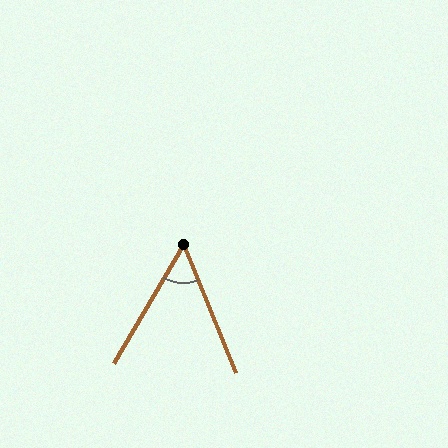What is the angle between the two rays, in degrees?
Approximately 53 degrees.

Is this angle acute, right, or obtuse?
It is acute.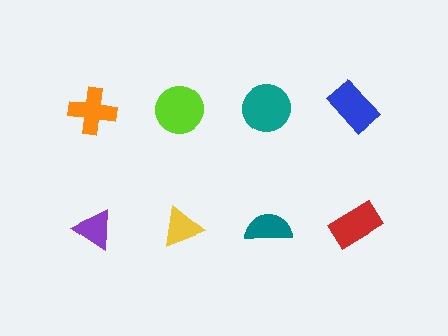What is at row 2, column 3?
A teal semicircle.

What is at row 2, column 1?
A purple triangle.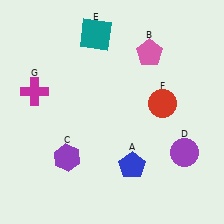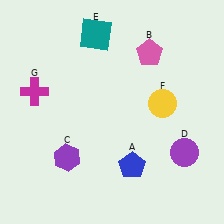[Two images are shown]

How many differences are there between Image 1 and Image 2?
There is 1 difference between the two images.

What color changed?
The circle (F) changed from red in Image 1 to yellow in Image 2.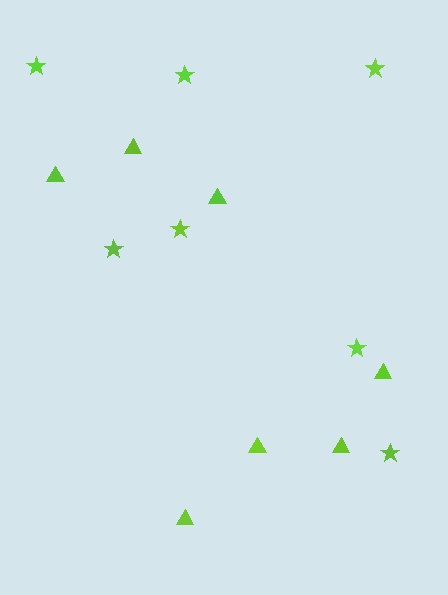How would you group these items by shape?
There are 2 groups: one group of triangles (7) and one group of stars (7).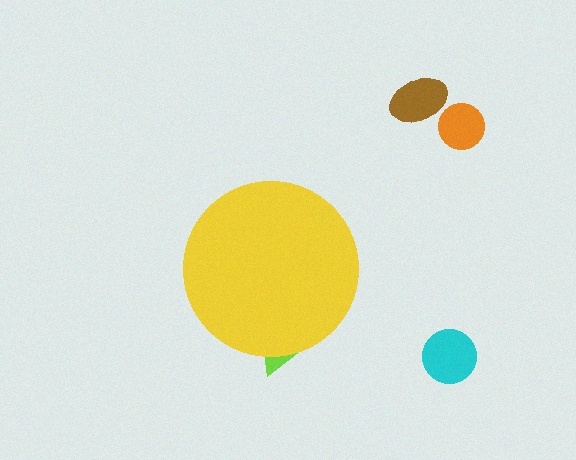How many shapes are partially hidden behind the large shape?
1 shape is partially hidden.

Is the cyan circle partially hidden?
No, the cyan circle is fully visible.